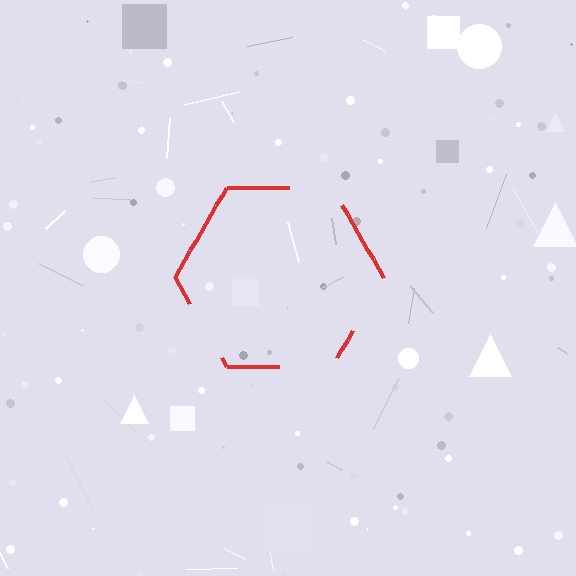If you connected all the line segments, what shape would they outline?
They would outline a hexagon.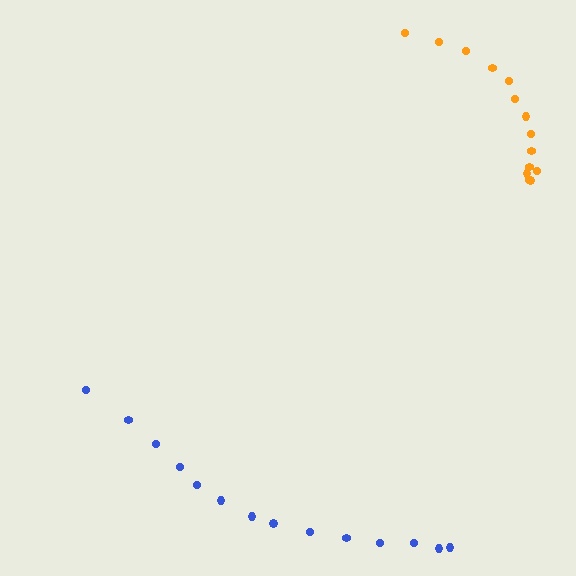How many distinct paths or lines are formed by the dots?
There are 2 distinct paths.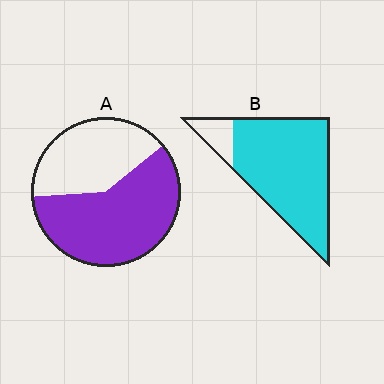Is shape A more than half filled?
Yes.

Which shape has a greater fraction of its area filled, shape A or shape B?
Shape B.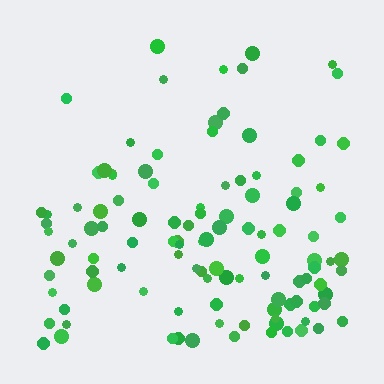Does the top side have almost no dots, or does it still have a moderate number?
Still a moderate number, just noticeably fewer than the bottom.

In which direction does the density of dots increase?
From top to bottom, with the bottom side densest.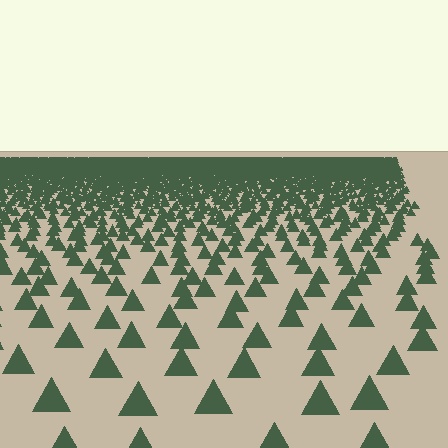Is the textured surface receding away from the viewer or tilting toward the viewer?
The surface is receding away from the viewer. Texture elements get smaller and denser toward the top.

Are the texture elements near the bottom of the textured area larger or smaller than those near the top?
Larger. Near the bottom, elements are closer to the viewer and appear at a bigger on-screen size.